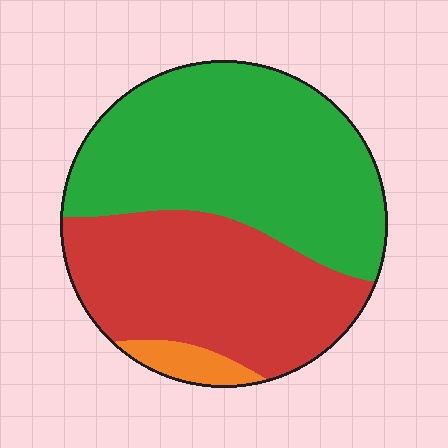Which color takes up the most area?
Green, at roughly 55%.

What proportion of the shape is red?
Red takes up about two fifths (2/5) of the shape.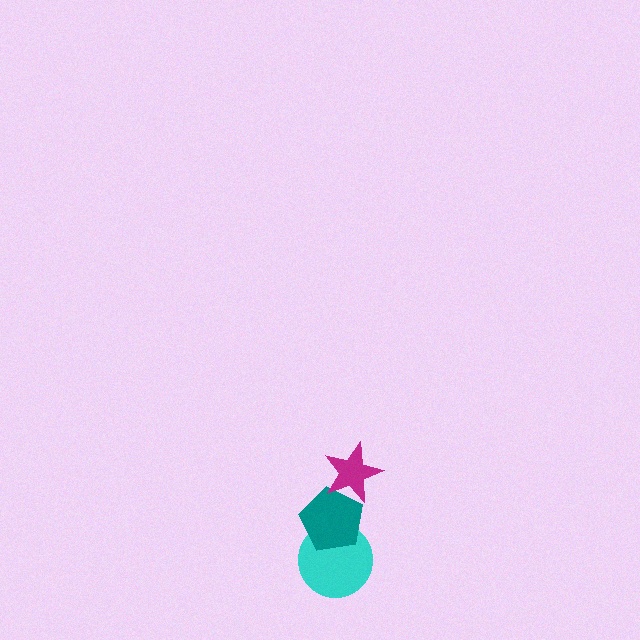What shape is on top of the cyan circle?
The teal pentagon is on top of the cyan circle.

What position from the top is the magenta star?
The magenta star is 1st from the top.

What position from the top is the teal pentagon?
The teal pentagon is 2nd from the top.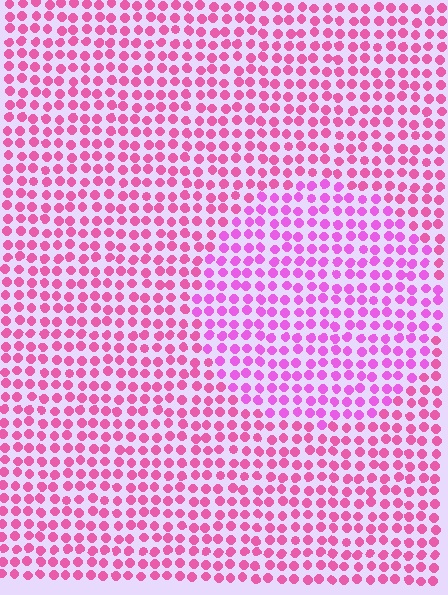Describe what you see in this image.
The image is filled with small pink elements in a uniform arrangement. A circle-shaped region is visible where the elements are tinted to a slightly different hue, forming a subtle color boundary.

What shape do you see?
I see a circle.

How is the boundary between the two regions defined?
The boundary is defined purely by a slight shift in hue (about 25 degrees). Spacing, size, and orientation are identical on both sides.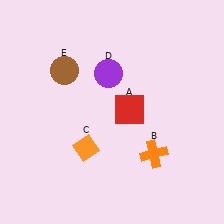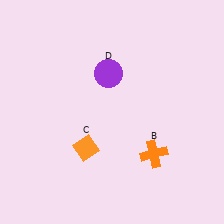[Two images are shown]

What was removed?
The brown circle (E), the red square (A) were removed in Image 2.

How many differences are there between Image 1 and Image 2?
There are 2 differences between the two images.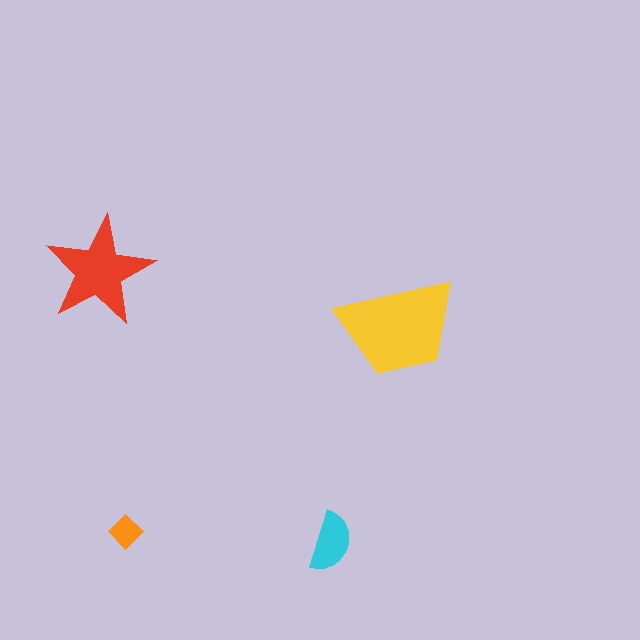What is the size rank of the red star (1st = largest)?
2nd.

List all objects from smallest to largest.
The orange diamond, the cyan semicircle, the red star, the yellow trapezoid.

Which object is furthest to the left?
The red star is leftmost.